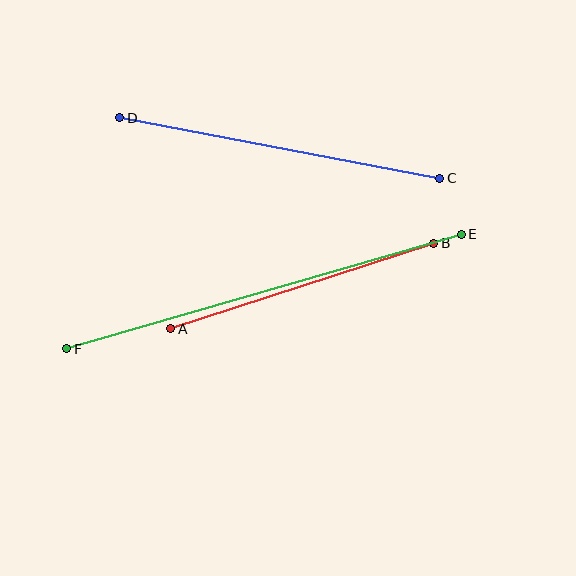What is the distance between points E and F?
The distance is approximately 411 pixels.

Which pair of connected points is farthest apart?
Points E and F are farthest apart.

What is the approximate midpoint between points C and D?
The midpoint is at approximately (280, 148) pixels.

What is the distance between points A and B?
The distance is approximately 277 pixels.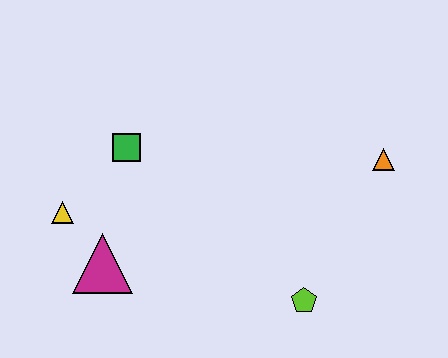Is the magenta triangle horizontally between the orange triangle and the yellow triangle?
Yes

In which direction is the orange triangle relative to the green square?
The orange triangle is to the right of the green square.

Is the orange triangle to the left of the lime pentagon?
No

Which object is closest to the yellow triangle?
The magenta triangle is closest to the yellow triangle.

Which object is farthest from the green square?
The orange triangle is farthest from the green square.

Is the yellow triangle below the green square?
Yes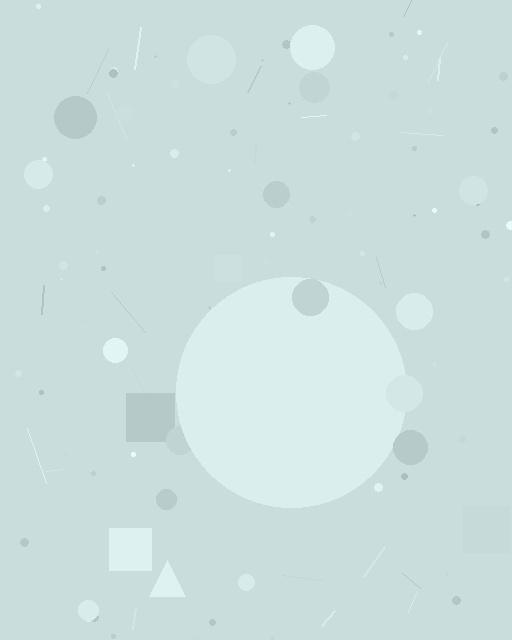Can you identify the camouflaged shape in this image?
The camouflaged shape is a circle.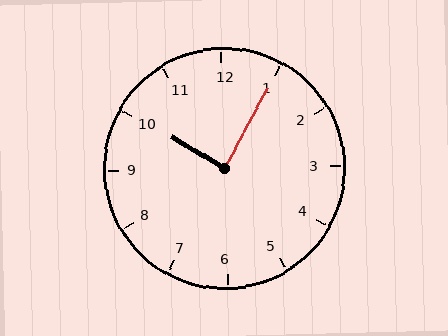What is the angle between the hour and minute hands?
Approximately 88 degrees.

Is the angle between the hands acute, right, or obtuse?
It is right.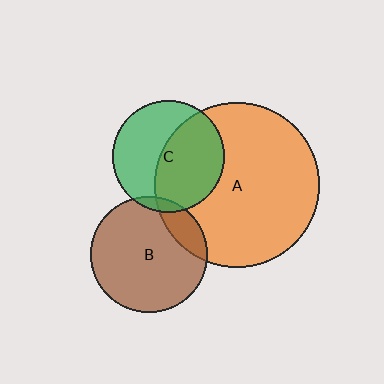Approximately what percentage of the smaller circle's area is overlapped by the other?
Approximately 5%.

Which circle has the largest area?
Circle A (orange).